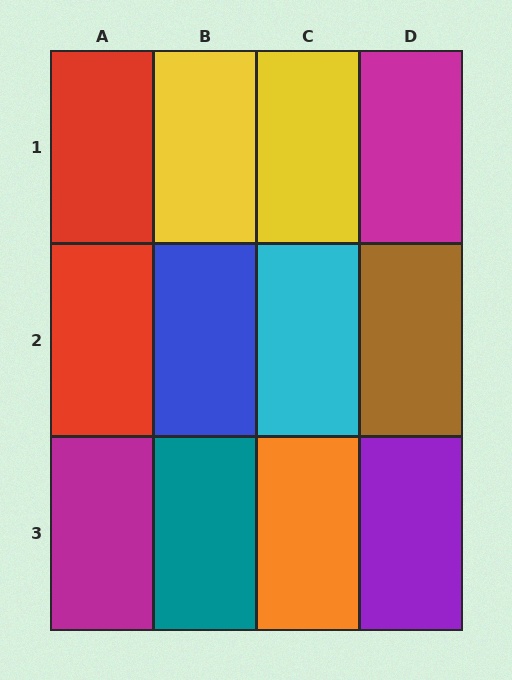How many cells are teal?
1 cell is teal.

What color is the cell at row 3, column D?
Purple.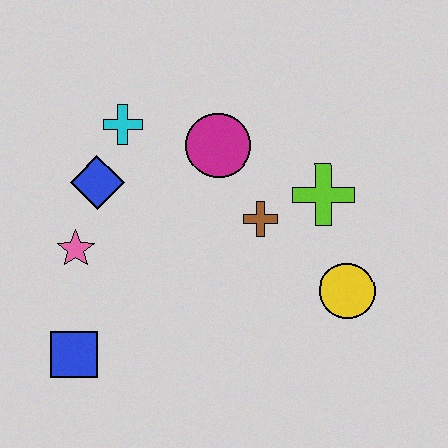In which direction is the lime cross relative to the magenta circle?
The lime cross is to the right of the magenta circle.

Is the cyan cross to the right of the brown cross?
No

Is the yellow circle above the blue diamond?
No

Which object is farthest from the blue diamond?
The yellow circle is farthest from the blue diamond.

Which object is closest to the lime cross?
The brown cross is closest to the lime cross.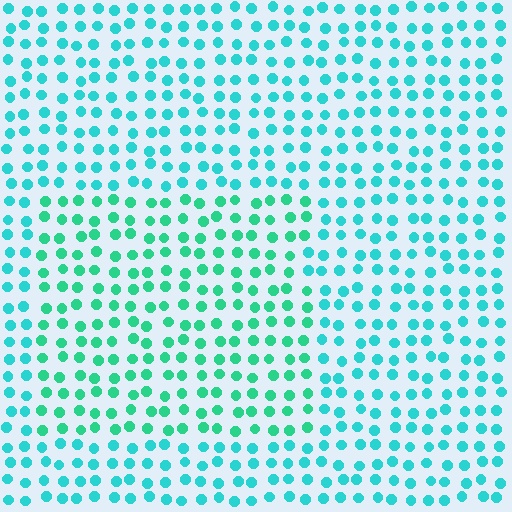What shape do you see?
I see a rectangle.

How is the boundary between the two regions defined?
The boundary is defined purely by a slight shift in hue (about 25 degrees). Spacing, size, and orientation are identical on both sides.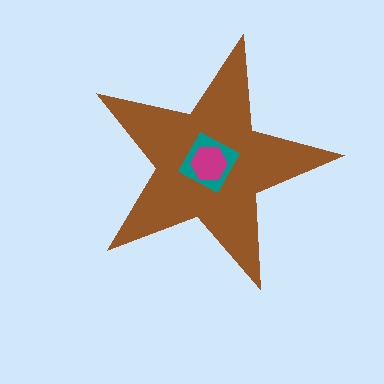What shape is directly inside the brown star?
The teal square.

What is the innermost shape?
The magenta hexagon.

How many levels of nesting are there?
3.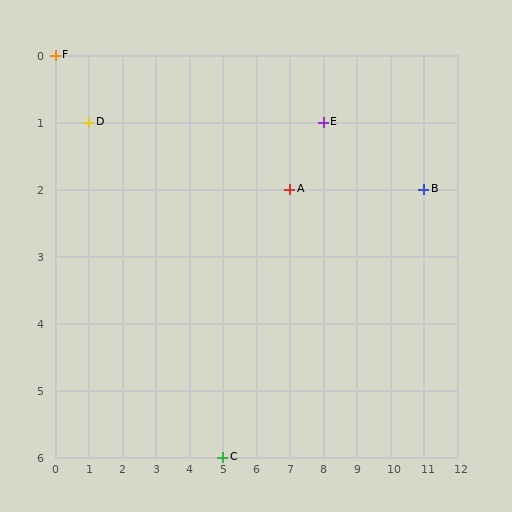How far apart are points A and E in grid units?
Points A and E are 1 column and 1 row apart (about 1.4 grid units diagonally).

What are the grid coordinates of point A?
Point A is at grid coordinates (7, 2).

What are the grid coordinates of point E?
Point E is at grid coordinates (8, 1).